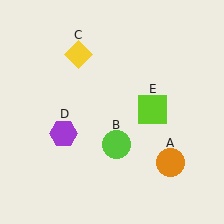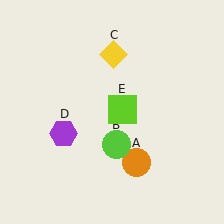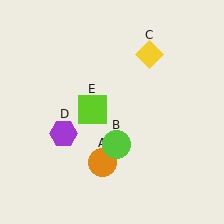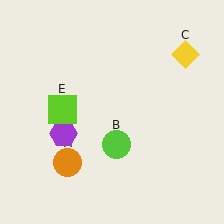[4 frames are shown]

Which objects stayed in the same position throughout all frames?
Lime circle (object B) and purple hexagon (object D) remained stationary.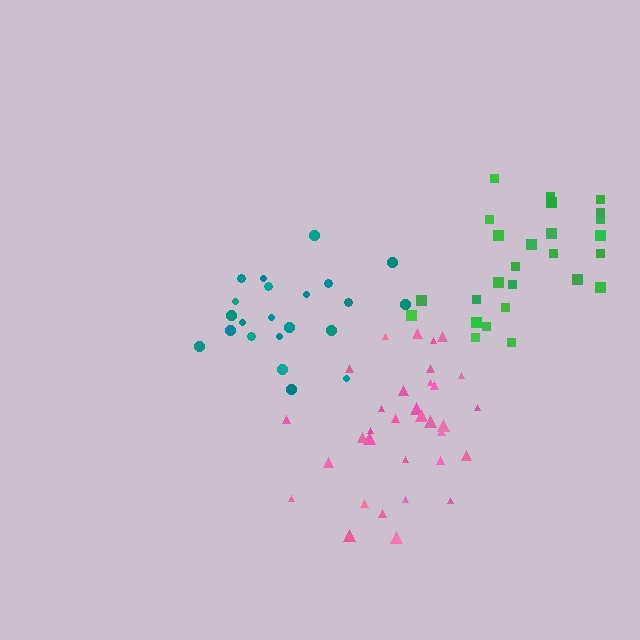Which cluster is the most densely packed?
Pink.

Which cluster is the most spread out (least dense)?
Teal.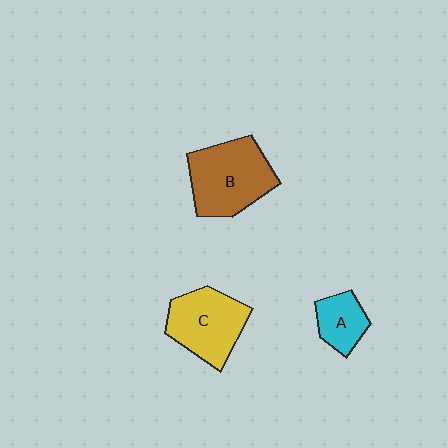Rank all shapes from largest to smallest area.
From largest to smallest: B (brown), C (yellow), A (cyan).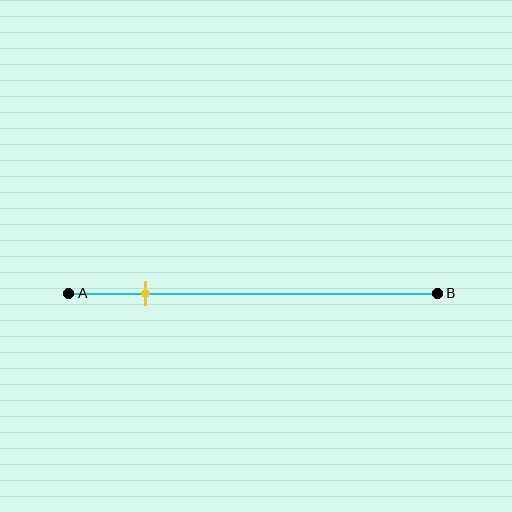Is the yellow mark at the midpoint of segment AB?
No, the mark is at about 20% from A, not at the 50% midpoint.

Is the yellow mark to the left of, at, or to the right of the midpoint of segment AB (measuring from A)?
The yellow mark is to the left of the midpoint of segment AB.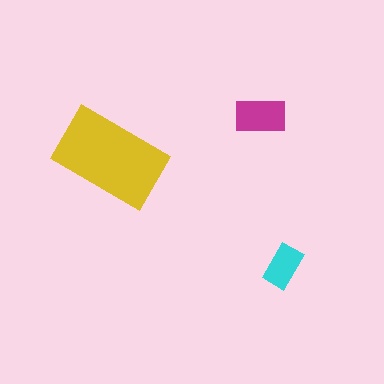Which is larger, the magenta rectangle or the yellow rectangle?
The yellow one.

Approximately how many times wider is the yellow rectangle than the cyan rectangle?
About 2.5 times wider.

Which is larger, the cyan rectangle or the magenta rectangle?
The magenta one.